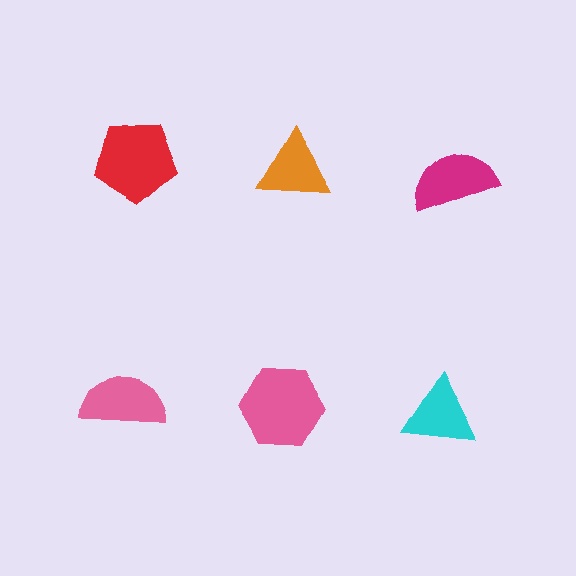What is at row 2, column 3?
A cyan triangle.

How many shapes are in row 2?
3 shapes.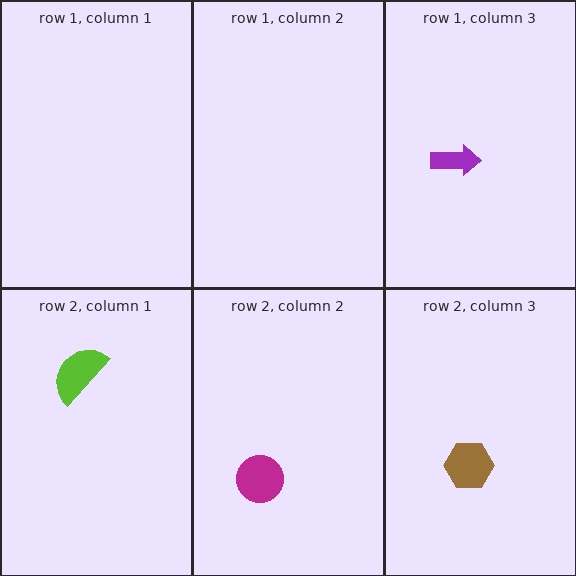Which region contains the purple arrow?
The row 1, column 3 region.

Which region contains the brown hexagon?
The row 2, column 3 region.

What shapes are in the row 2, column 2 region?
The magenta circle.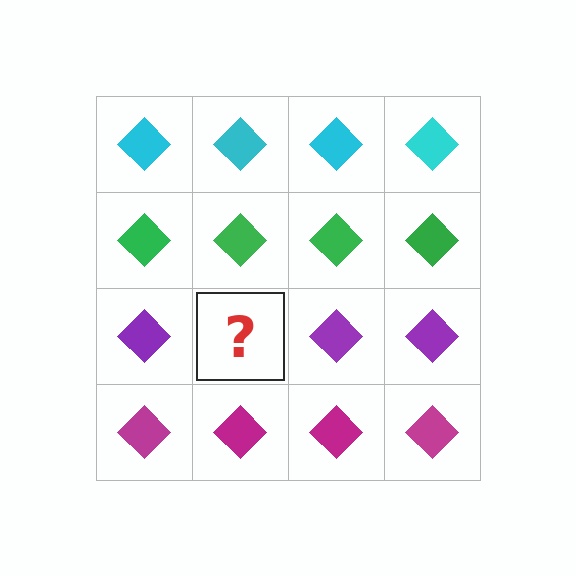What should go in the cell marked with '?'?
The missing cell should contain a purple diamond.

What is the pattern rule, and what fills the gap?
The rule is that each row has a consistent color. The gap should be filled with a purple diamond.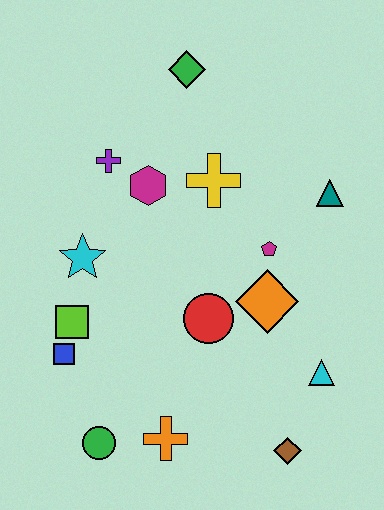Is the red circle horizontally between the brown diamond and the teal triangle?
No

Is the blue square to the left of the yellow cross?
Yes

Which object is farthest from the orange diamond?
The green diamond is farthest from the orange diamond.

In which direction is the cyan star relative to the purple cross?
The cyan star is below the purple cross.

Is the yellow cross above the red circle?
Yes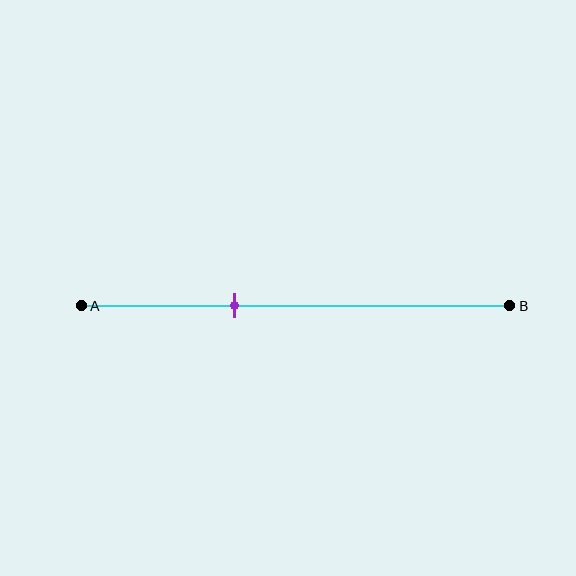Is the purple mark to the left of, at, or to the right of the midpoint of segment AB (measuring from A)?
The purple mark is to the left of the midpoint of segment AB.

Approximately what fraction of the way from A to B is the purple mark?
The purple mark is approximately 35% of the way from A to B.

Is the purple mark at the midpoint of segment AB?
No, the mark is at about 35% from A, not at the 50% midpoint.